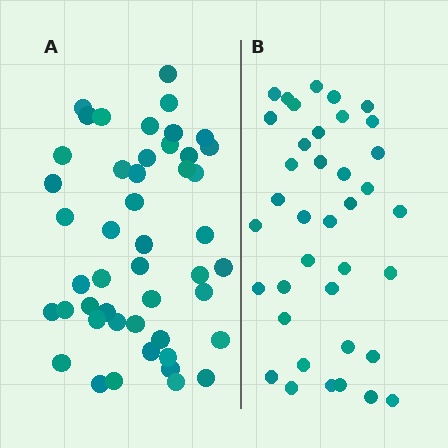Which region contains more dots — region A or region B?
Region A (the left region) has more dots.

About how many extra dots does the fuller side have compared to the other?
Region A has roughly 8 or so more dots than region B.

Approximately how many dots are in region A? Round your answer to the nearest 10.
About 50 dots. (The exact count is 47, which rounds to 50.)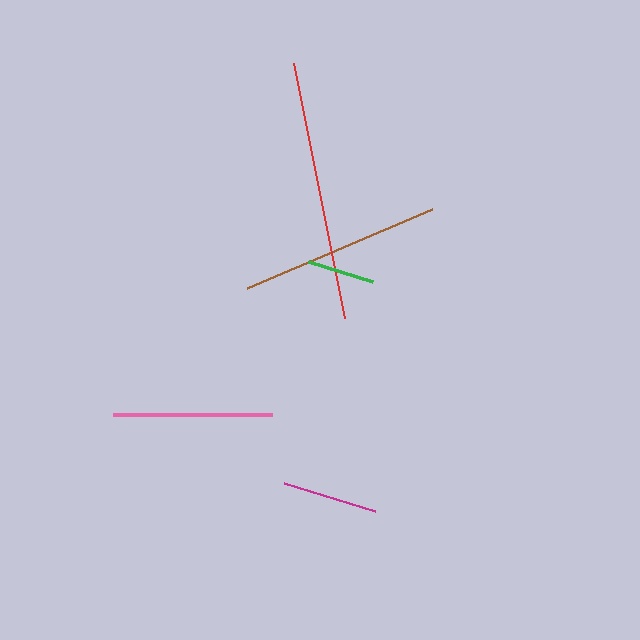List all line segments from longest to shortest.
From longest to shortest: red, brown, pink, magenta, green.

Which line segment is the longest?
The red line is the longest at approximately 260 pixels.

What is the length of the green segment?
The green segment is approximately 67 pixels long.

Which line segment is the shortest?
The green line is the shortest at approximately 67 pixels.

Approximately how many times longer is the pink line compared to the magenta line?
The pink line is approximately 1.7 times the length of the magenta line.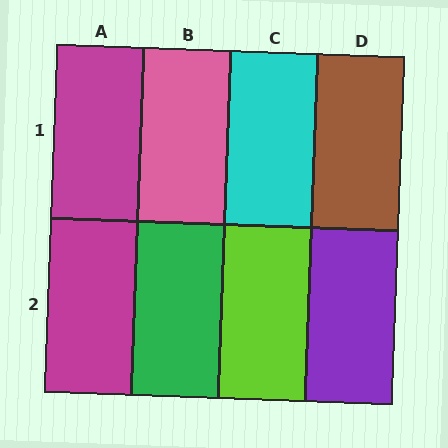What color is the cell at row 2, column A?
Magenta.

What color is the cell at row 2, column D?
Purple.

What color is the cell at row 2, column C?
Lime.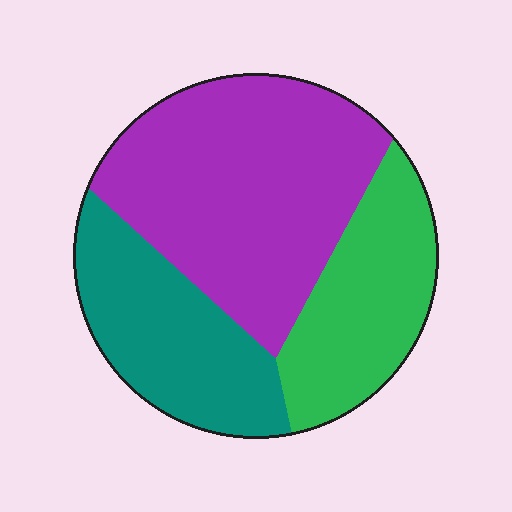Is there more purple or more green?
Purple.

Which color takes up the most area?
Purple, at roughly 50%.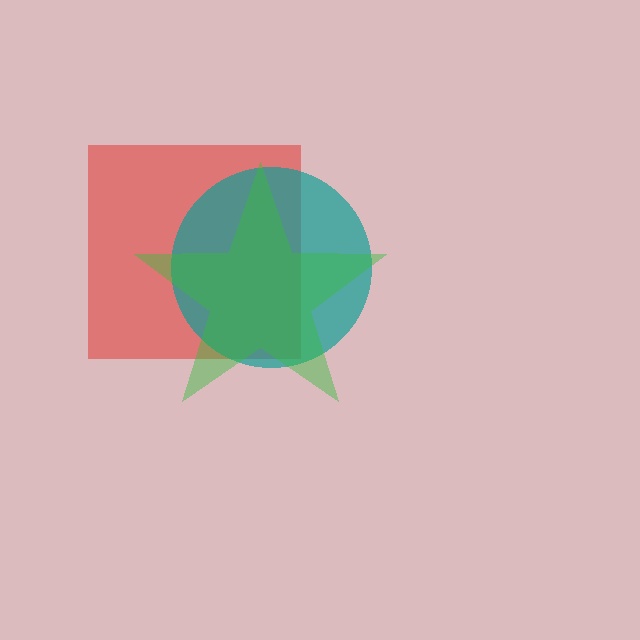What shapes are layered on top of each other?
The layered shapes are: a red square, a teal circle, a green star.